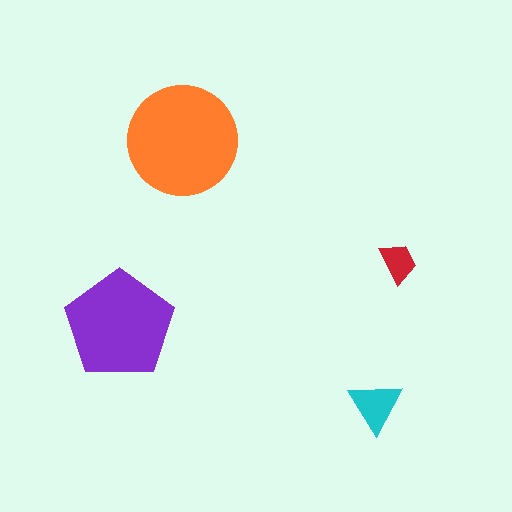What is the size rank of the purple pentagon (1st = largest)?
2nd.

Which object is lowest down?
The cyan triangle is bottommost.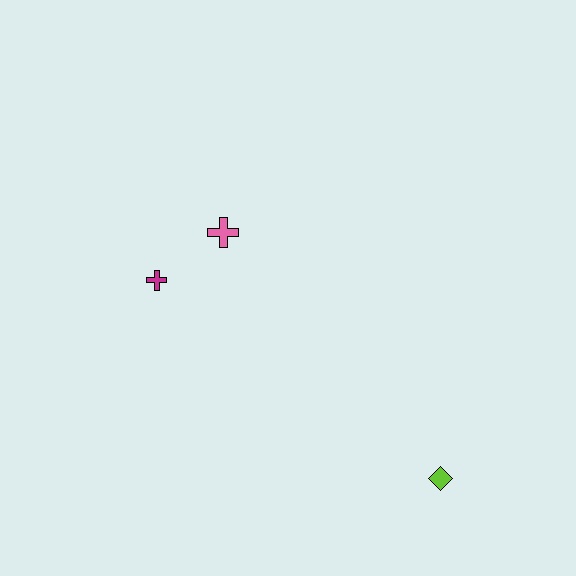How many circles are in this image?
There are no circles.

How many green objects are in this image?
There are no green objects.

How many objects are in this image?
There are 3 objects.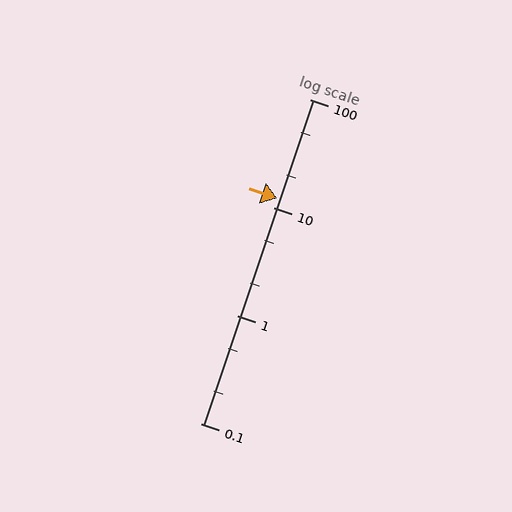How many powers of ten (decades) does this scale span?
The scale spans 3 decades, from 0.1 to 100.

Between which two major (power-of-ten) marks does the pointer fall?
The pointer is between 10 and 100.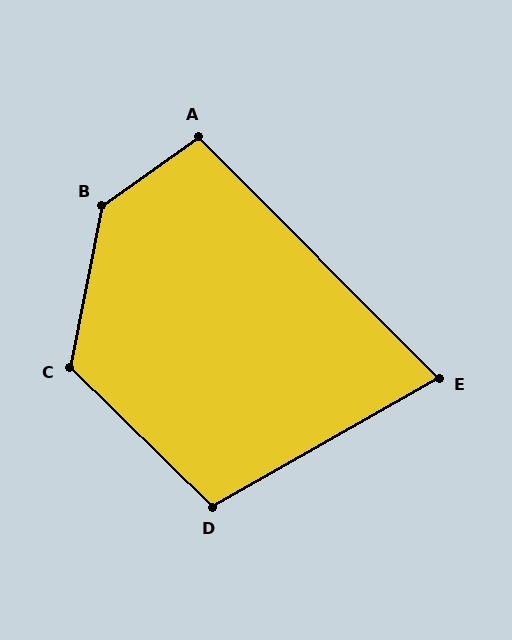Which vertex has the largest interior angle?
B, at approximately 137 degrees.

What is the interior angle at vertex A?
Approximately 100 degrees (obtuse).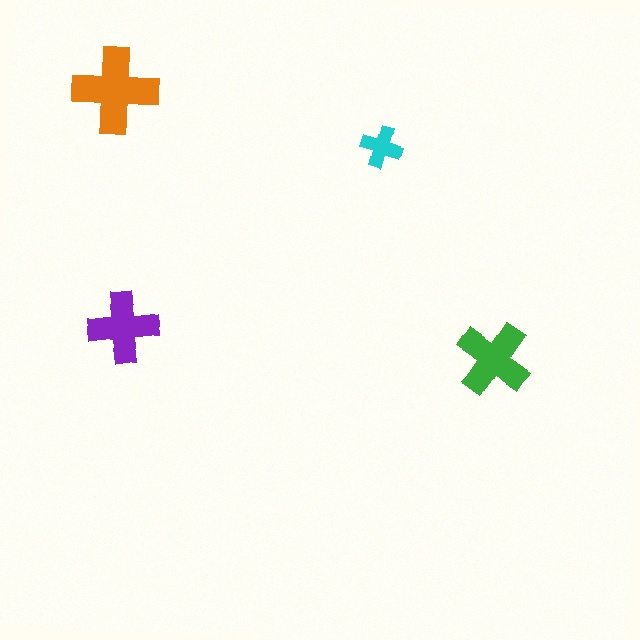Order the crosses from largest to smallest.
the orange one, the green one, the purple one, the cyan one.